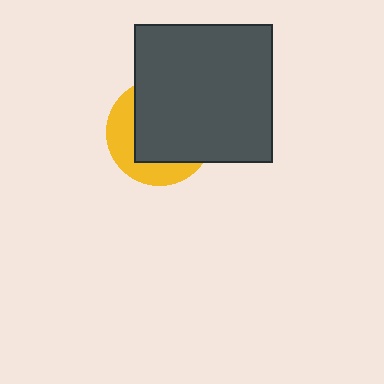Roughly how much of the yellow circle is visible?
A small part of it is visible (roughly 34%).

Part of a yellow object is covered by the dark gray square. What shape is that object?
It is a circle.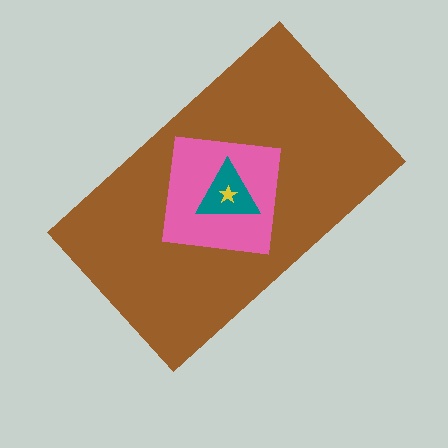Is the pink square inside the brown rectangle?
Yes.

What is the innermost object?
The yellow star.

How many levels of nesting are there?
4.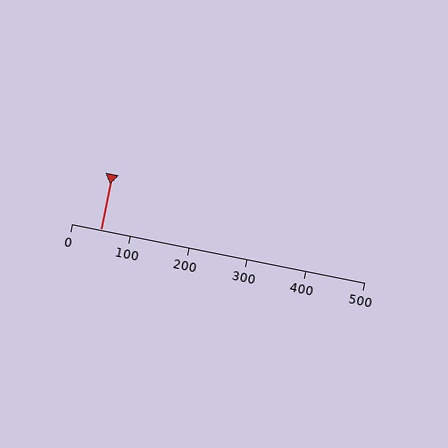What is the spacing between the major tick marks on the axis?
The major ticks are spaced 100 apart.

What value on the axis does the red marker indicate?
The marker indicates approximately 50.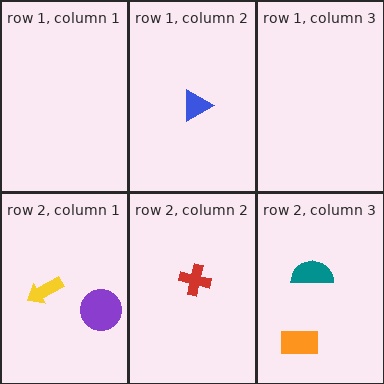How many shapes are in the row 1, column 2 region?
1.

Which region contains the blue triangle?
The row 1, column 2 region.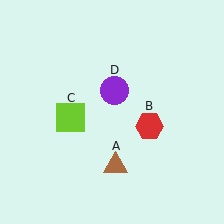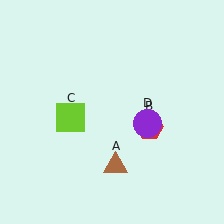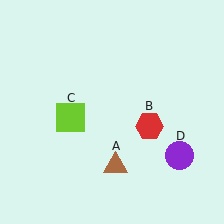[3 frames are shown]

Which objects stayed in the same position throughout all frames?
Brown triangle (object A) and red hexagon (object B) and lime square (object C) remained stationary.